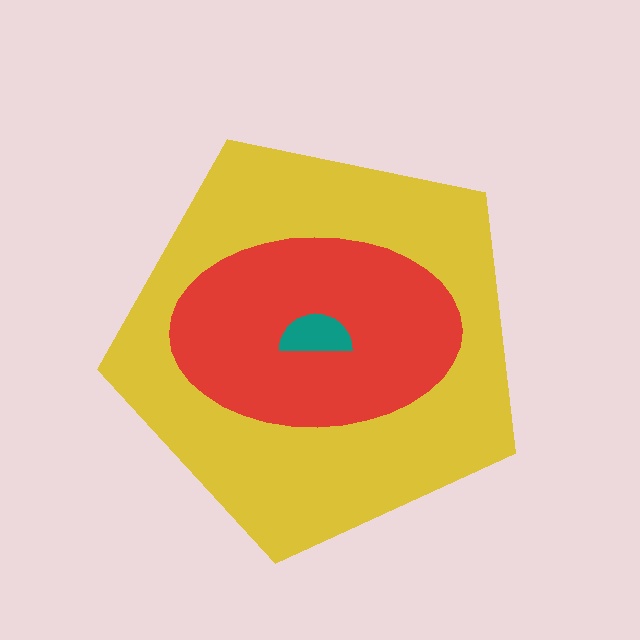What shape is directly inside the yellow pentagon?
The red ellipse.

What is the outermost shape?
The yellow pentagon.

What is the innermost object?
The teal semicircle.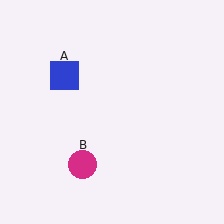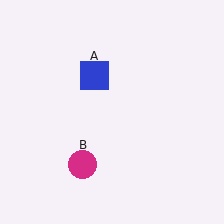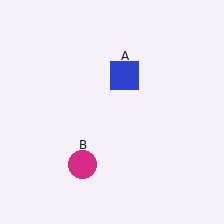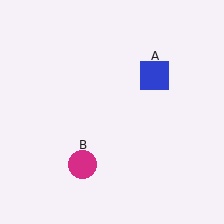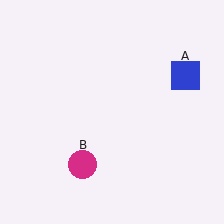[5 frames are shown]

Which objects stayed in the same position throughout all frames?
Magenta circle (object B) remained stationary.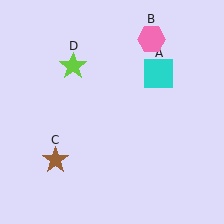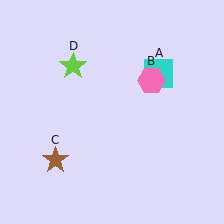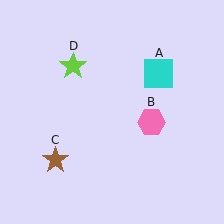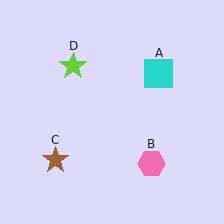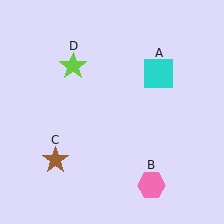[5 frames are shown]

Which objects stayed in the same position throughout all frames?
Cyan square (object A) and brown star (object C) and lime star (object D) remained stationary.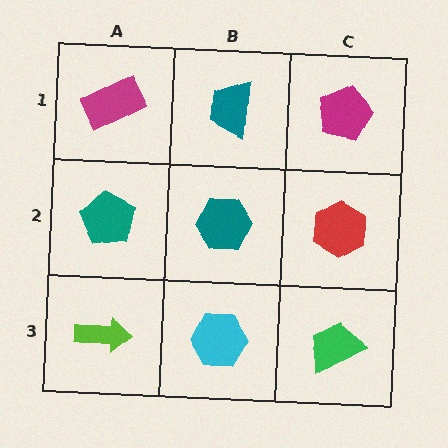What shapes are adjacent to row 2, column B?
A teal trapezoid (row 1, column B), a cyan hexagon (row 3, column B), a teal pentagon (row 2, column A), a red hexagon (row 2, column C).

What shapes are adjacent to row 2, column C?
A magenta pentagon (row 1, column C), a green trapezoid (row 3, column C), a teal hexagon (row 2, column B).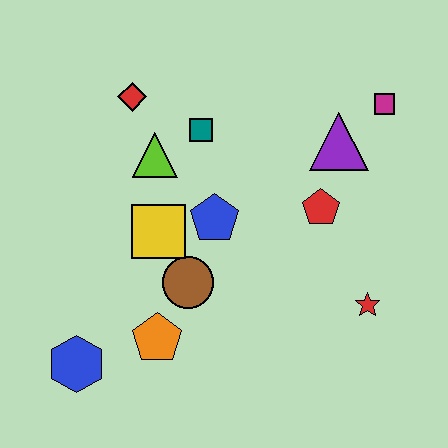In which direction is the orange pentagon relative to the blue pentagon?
The orange pentagon is below the blue pentagon.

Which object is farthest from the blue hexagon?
The magenta square is farthest from the blue hexagon.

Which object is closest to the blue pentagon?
The yellow square is closest to the blue pentagon.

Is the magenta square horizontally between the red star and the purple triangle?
No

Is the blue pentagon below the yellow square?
No